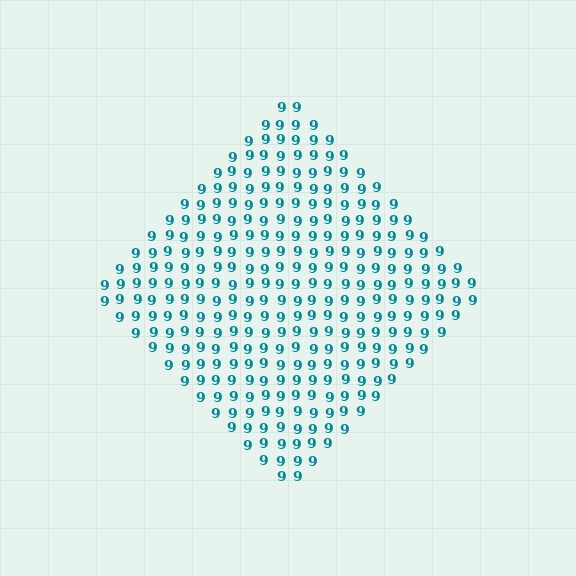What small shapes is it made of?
It is made of small digit 9's.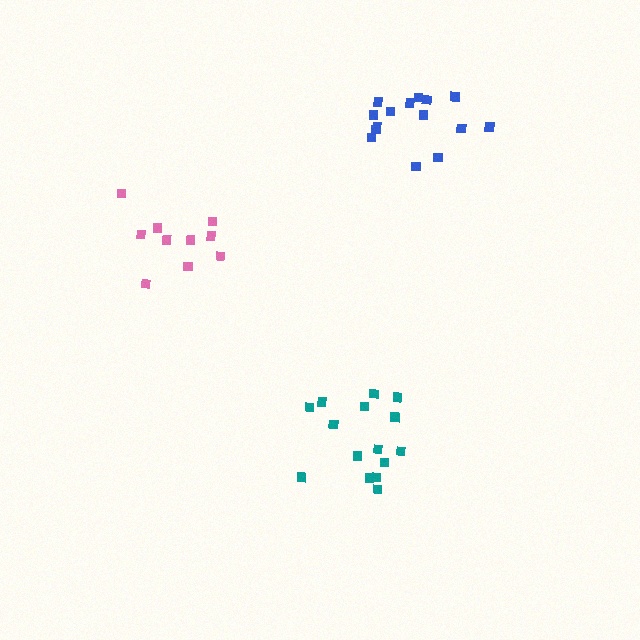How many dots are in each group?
Group 1: 15 dots, Group 2: 10 dots, Group 3: 15 dots (40 total).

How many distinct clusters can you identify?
There are 3 distinct clusters.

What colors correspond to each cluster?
The clusters are colored: blue, pink, teal.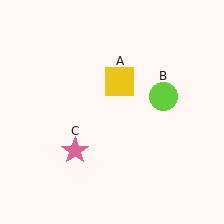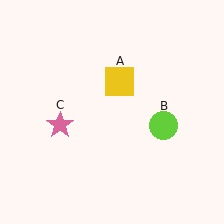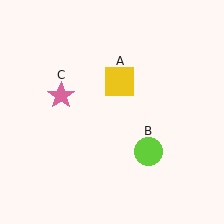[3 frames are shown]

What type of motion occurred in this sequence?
The lime circle (object B), pink star (object C) rotated clockwise around the center of the scene.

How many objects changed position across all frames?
2 objects changed position: lime circle (object B), pink star (object C).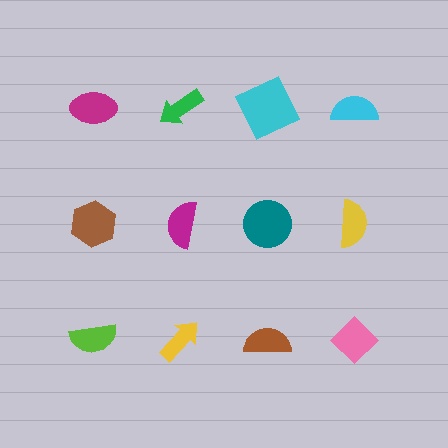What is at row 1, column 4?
A cyan semicircle.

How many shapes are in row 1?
4 shapes.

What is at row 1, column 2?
A green arrow.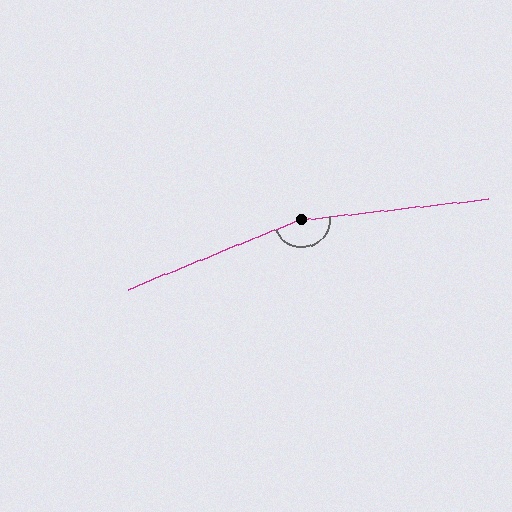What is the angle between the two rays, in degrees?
Approximately 164 degrees.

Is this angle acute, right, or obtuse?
It is obtuse.